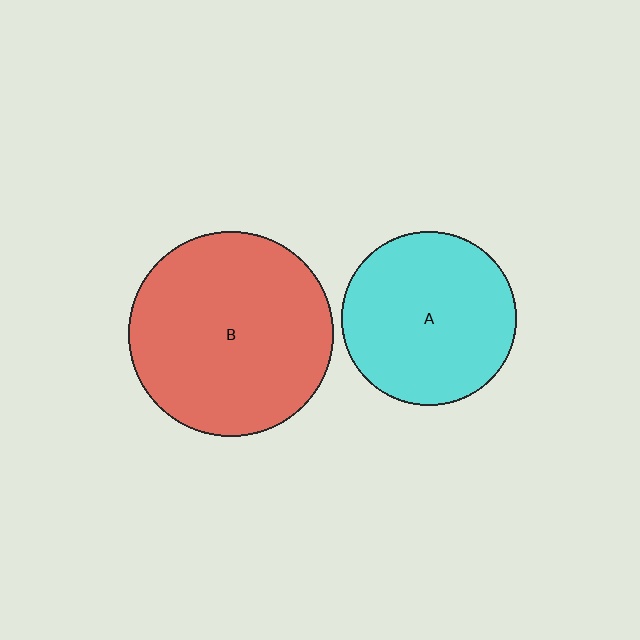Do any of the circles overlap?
No, none of the circles overlap.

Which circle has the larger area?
Circle B (red).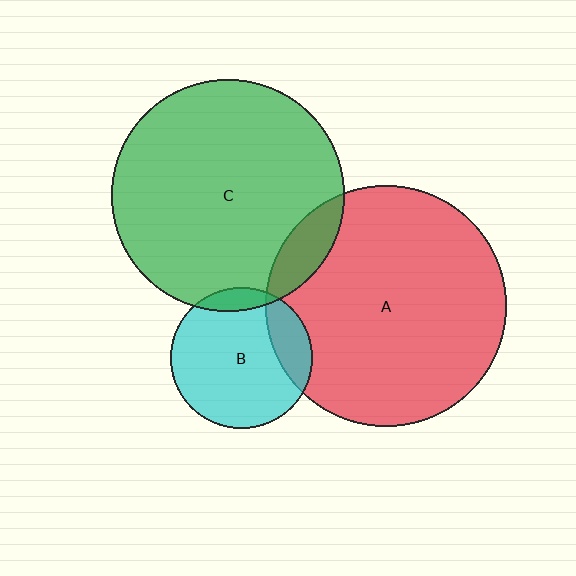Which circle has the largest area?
Circle A (red).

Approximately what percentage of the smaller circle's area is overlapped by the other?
Approximately 15%.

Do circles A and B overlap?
Yes.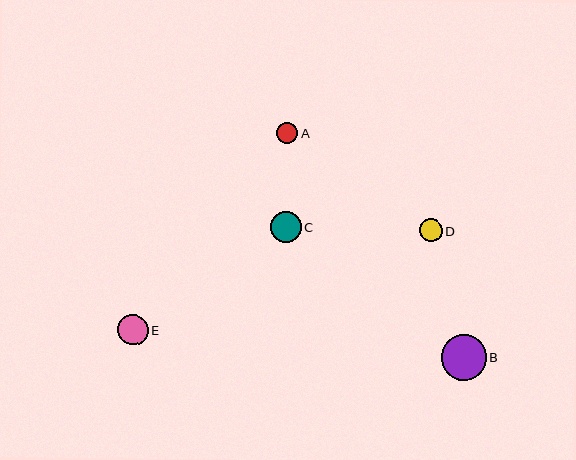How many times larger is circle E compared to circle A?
Circle E is approximately 1.4 times the size of circle A.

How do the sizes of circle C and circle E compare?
Circle C and circle E are approximately the same size.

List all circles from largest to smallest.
From largest to smallest: B, C, E, D, A.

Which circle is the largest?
Circle B is the largest with a size of approximately 45 pixels.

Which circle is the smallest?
Circle A is the smallest with a size of approximately 21 pixels.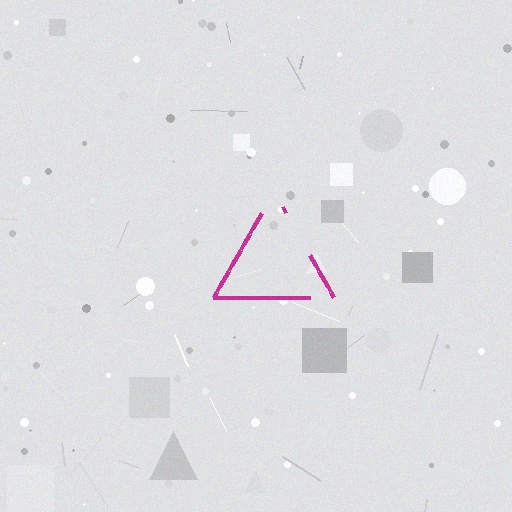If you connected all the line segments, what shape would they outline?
They would outline a triangle.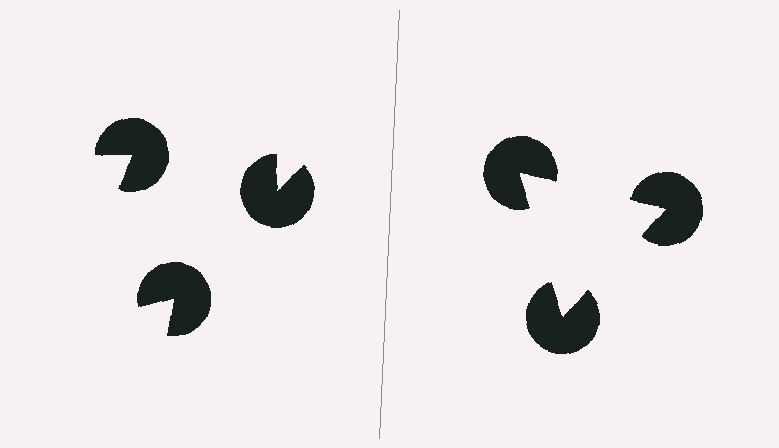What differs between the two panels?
The pac-man discs are positioned identically on both sides; only the wedge orientations differ. On the right they align to a triangle; on the left they are misaligned.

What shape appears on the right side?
An illusory triangle.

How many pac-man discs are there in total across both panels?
6 — 3 on each side.